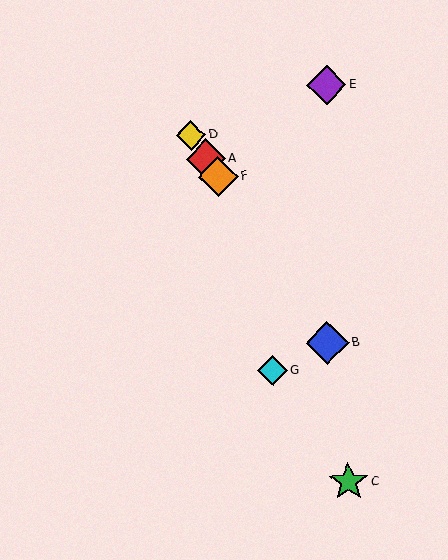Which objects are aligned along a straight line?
Objects A, B, D, F are aligned along a straight line.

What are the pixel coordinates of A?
Object A is at (206, 159).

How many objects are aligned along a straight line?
4 objects (A, B, D, F) are aligned along a straight line.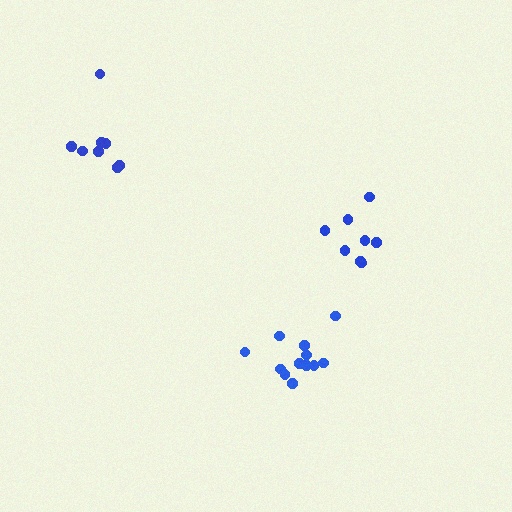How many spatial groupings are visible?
There are 3 spatial groupings.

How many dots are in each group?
Group 1: 12 dots, Group 2: 8 dots, Group 3: 8 dots (28 total).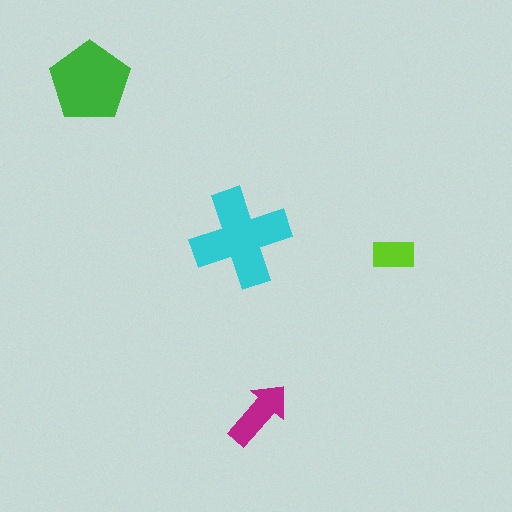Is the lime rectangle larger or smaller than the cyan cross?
Smaller.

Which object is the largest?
The cyan cross.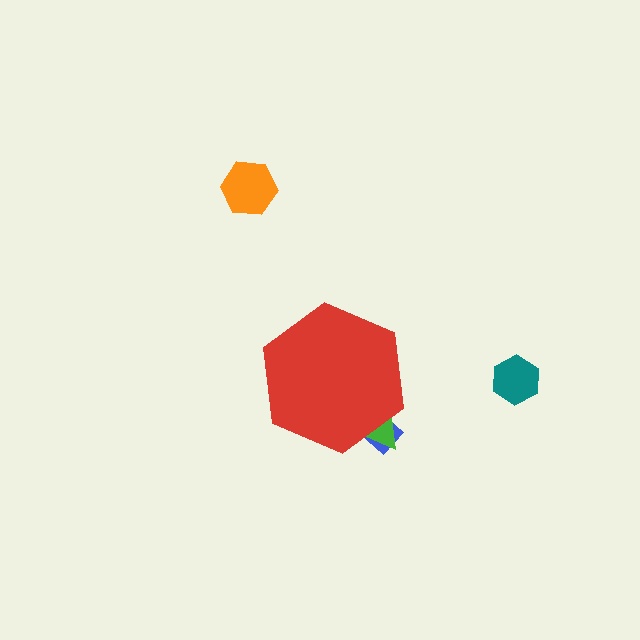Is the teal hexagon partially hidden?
No, the teal hexagon is fully visible.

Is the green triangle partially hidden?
Yes, the green triangle is partially hidden behind the red hexagon.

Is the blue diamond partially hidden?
Yes, the blue diamond is partially hidden behind the red hexagon.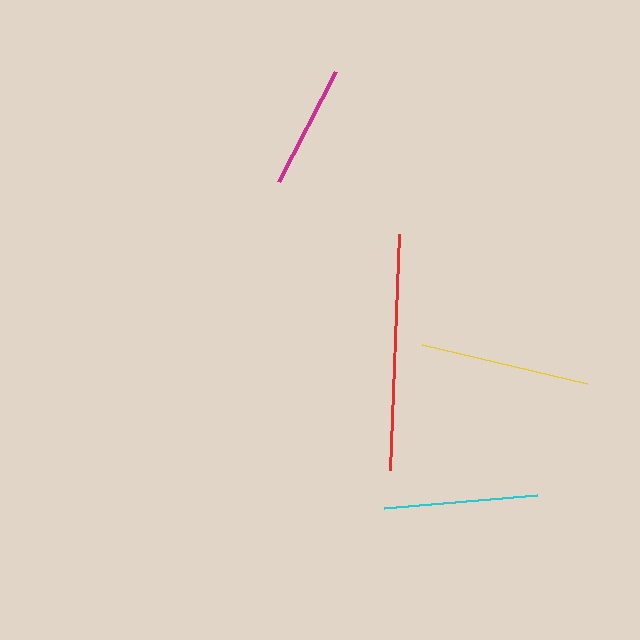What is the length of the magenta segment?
The magenta segment is approximately 123 pixels long.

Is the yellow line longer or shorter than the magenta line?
The yellow line is longer than the magenta line.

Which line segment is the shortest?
The magenta line is the shortest at approximately 123 pixels.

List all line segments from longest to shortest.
From longest to shortest: red, yellow, cyan, magenta.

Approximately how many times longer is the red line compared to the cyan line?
The red line is approximately 1.5 times the length of the cyan line.